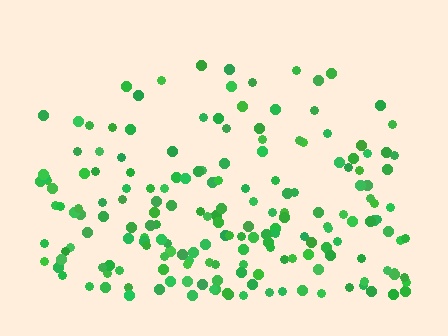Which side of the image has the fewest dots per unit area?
The top.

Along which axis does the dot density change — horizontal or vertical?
Vertical.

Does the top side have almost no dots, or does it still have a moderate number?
Still a moderate number, just noticeably fewer than the bottom.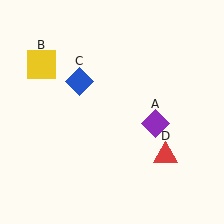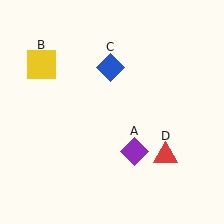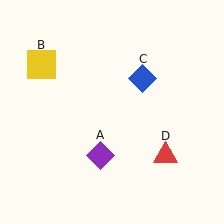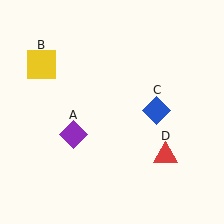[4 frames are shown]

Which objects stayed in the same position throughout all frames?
Yellow square (object B) and red triangle (object D) remained stationary.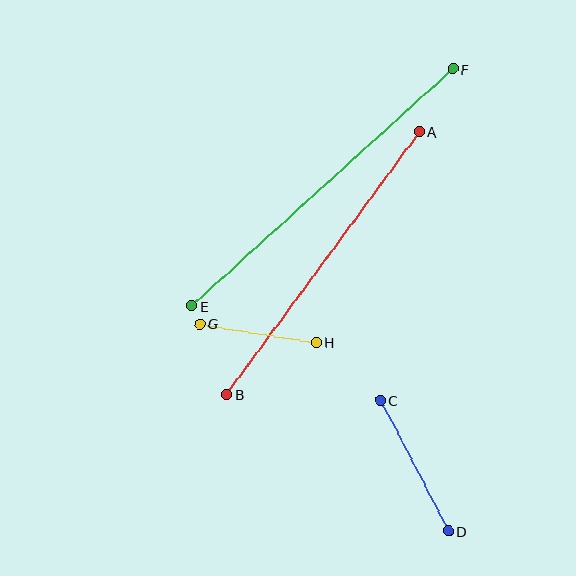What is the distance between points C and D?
The distance is approximately 147 pixels.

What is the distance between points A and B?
The distance is approximately 325 pixels.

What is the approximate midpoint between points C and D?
The midpoint is at approximately (414, 466) pixels.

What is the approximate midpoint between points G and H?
The midpoint is at approximately (258, 333) pixels.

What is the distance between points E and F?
The distance is approximately 352 pixels.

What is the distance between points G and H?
The distance is approximately 118 pixels.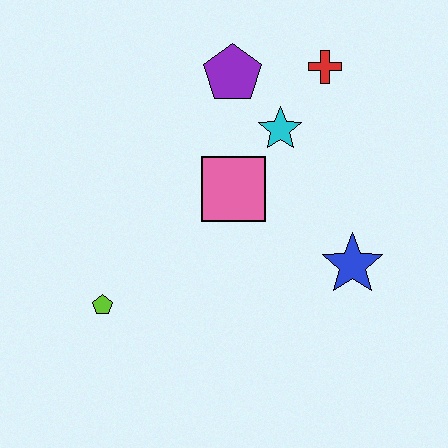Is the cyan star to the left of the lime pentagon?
No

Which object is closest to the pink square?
The cyan star is closest to the pink square.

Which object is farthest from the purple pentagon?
The lime pentagon is farthest from the purple pentagon.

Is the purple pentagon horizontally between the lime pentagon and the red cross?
Yes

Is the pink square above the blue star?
Yes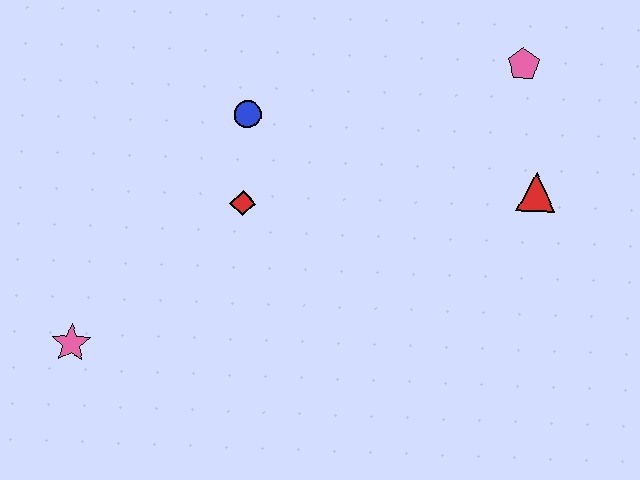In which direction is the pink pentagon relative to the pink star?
The pink pentagon is to the right of the pink star.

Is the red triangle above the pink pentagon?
No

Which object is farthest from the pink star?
The pink pentagon is farthest from the pink star.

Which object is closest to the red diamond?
The blue circle is closest to the red diamond.